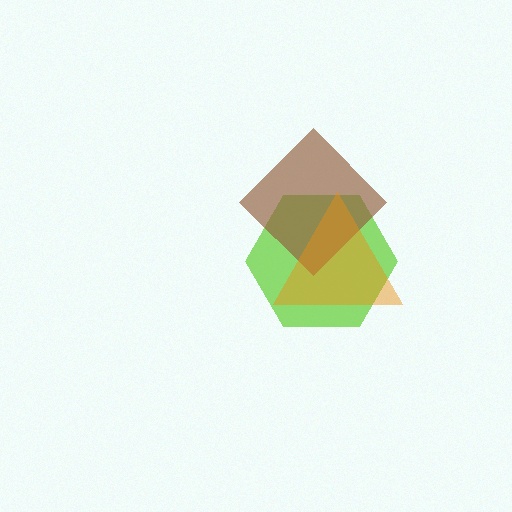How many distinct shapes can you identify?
There are 3 distinct shapes: a lime hexagon, a brown diamond, an orange triangle.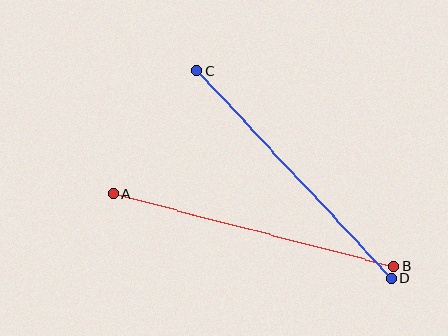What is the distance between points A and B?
The distance is approximately 290 pixels.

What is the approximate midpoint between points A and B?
The midpoint is at approximately (253, 230) pixels.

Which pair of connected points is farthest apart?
Points A and B are farthest apart.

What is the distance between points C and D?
The distance is approximately 284 pixels.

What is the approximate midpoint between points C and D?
The midpoint is at approximately (294, 174) pixels.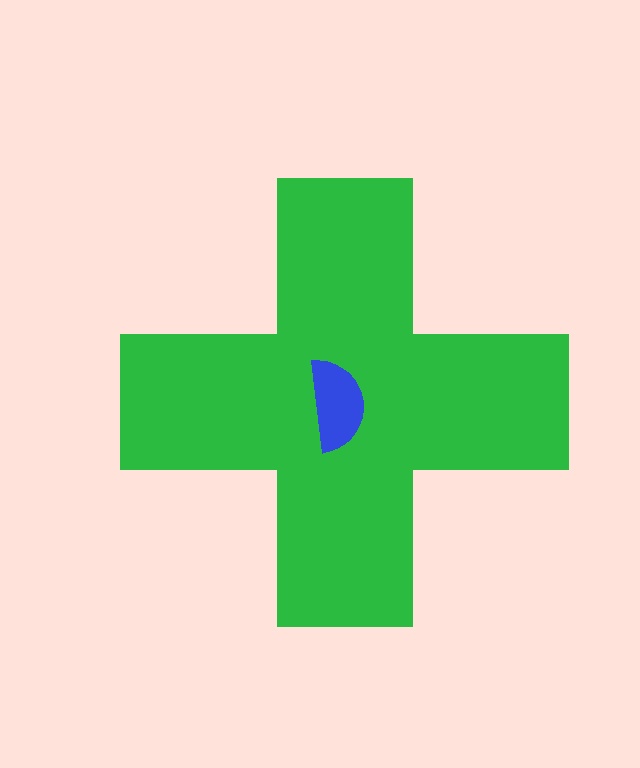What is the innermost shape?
The blue semicircle.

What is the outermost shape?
The green cross.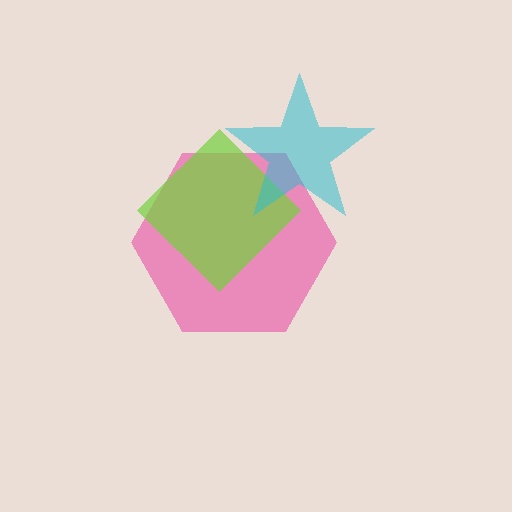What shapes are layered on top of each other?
The layered shapes are: a pink hexagon, a lime diamond, a cyan star.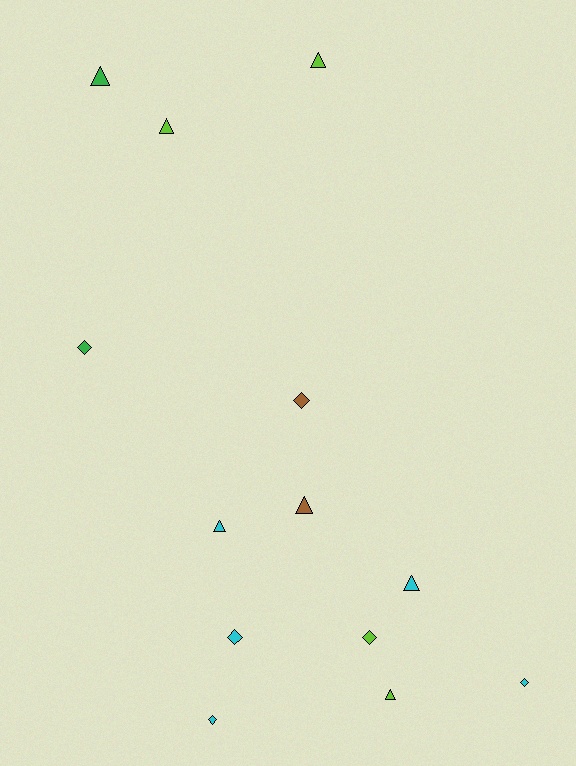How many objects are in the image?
There are 13 objects.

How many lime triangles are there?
There are 3 lime triangles.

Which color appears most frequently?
Cyan, with 5 objects.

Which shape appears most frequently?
Triangle, with 7 objects.